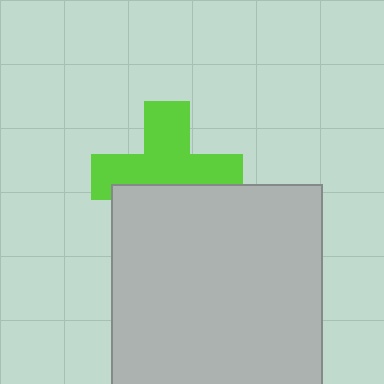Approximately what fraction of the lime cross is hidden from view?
Roughly 39% of the lime cross is hidden behind the light gray rectangle.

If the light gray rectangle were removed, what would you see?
You would see the complete lime cross.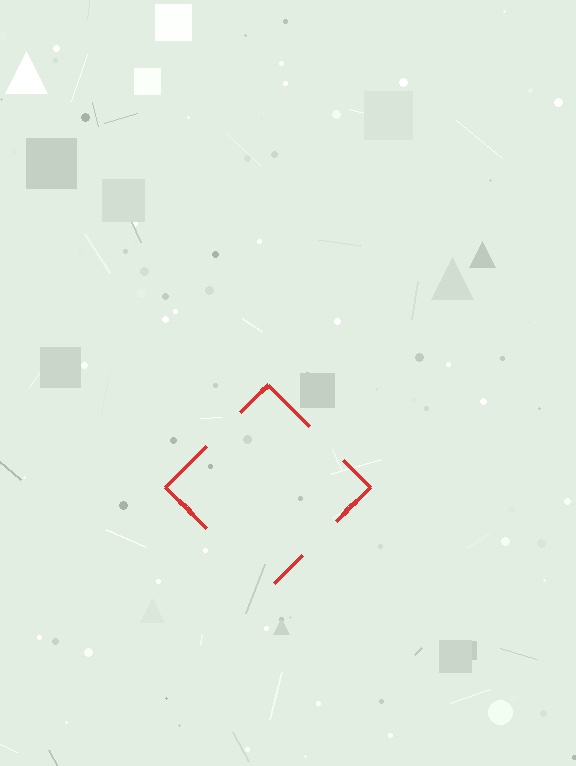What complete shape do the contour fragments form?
The contour fragments form a diamond.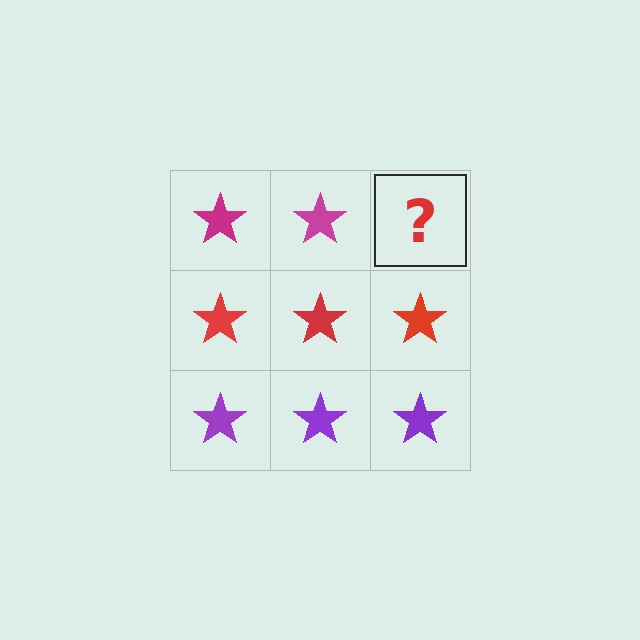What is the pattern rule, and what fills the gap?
The rule is that each row has a consistent color. The gap should be filled with a magenta star.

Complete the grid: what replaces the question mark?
The question mark should be replaced with a magenta star.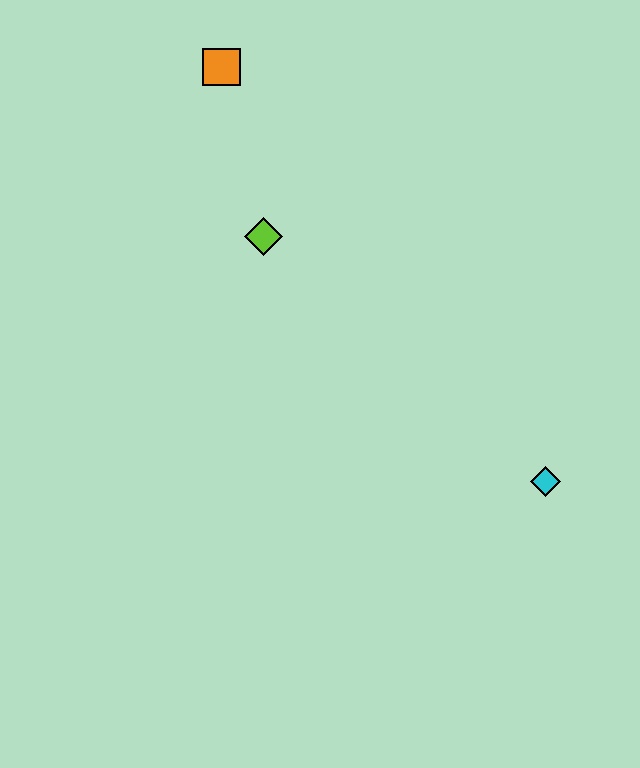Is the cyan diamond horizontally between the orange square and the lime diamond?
No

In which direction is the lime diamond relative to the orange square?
The lime diamond is below the orange square.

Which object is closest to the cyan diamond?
The lime diamond is closest to the cyan diamond.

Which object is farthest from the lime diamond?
The cyan diamond is farthest from the lime diamond.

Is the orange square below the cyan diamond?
No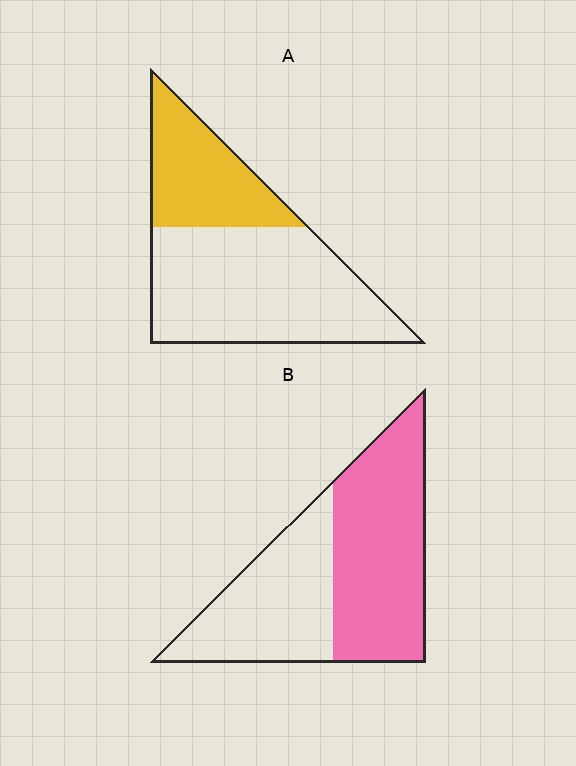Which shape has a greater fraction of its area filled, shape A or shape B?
Shape B.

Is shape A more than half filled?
No.